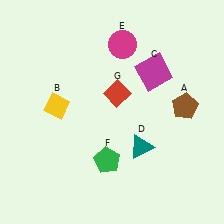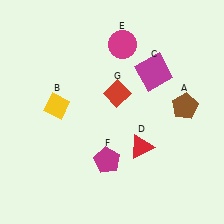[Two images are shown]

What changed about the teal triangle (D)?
In Image 1, D is teal. In Image 2, it changed to red.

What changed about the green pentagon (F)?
In Image 1, F is green. In Image 2, it changed to magenta.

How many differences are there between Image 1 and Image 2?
There are 2 differences between the two images.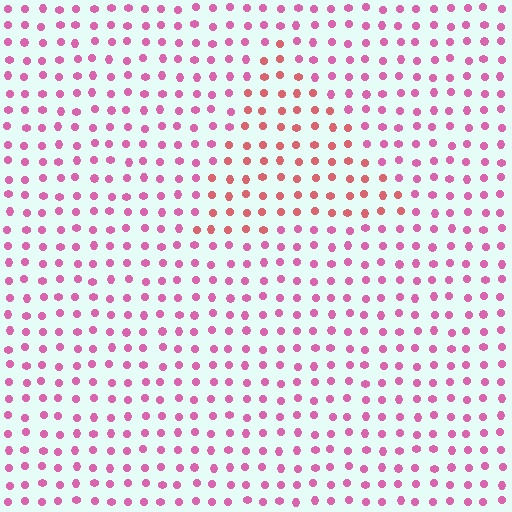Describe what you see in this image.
The image is filled with small pink elements in a uniform arrangement. A triangle-shaped region is visible where the elements are tinted to a slightly different hue, forming a subtle color boundary.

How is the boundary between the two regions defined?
The boundary is defined purely by a slight shift in hue (about 32 degrees). Spacing, size, and orientation are identical on both sides.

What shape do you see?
I see a triangle.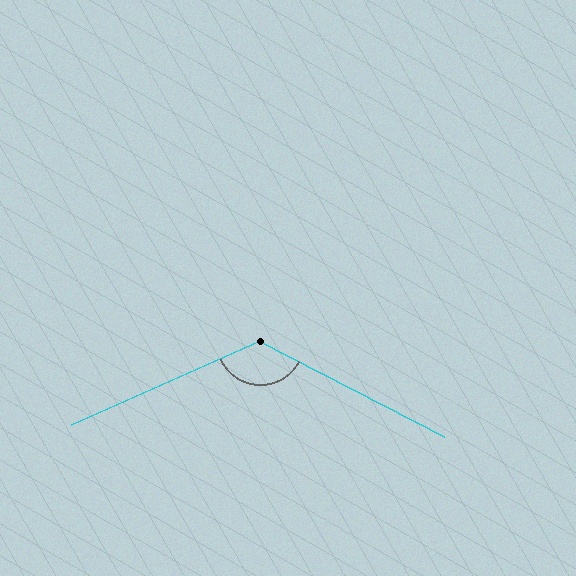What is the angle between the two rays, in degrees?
Approximately 129 degrees.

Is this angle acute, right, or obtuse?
It is obtuse.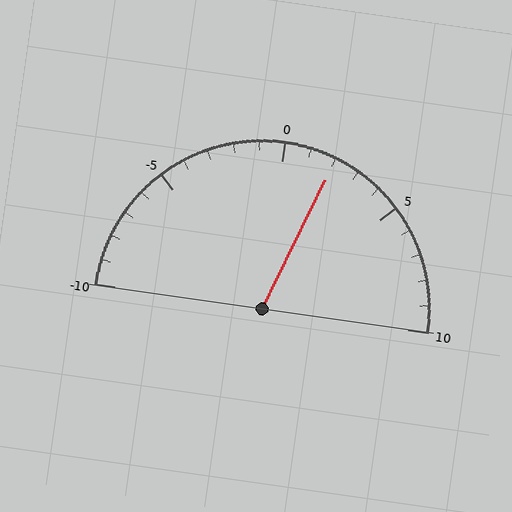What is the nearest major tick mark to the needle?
The nearest major tick mark is 0.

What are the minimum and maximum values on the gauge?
The gauge ranges from -10 to 10.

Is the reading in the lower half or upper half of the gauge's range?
The reading is in the upper half of the range (-10 to 10).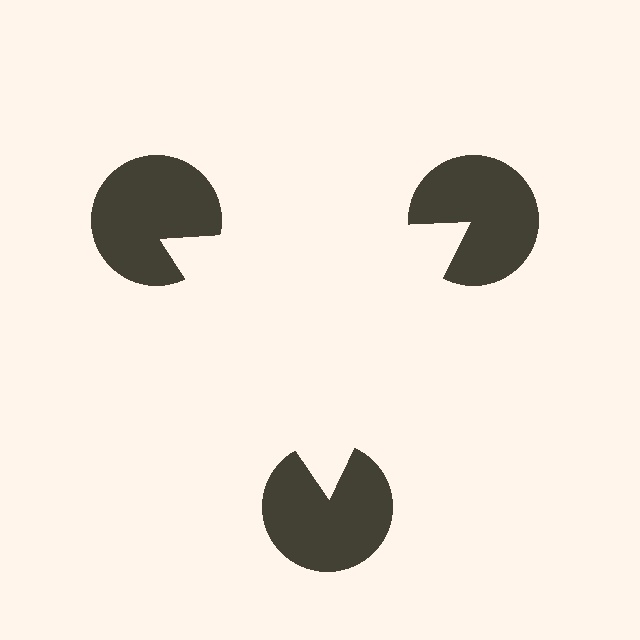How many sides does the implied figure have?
3 sides.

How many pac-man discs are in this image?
There are 3 — one at each vertex of the illusory triangle.